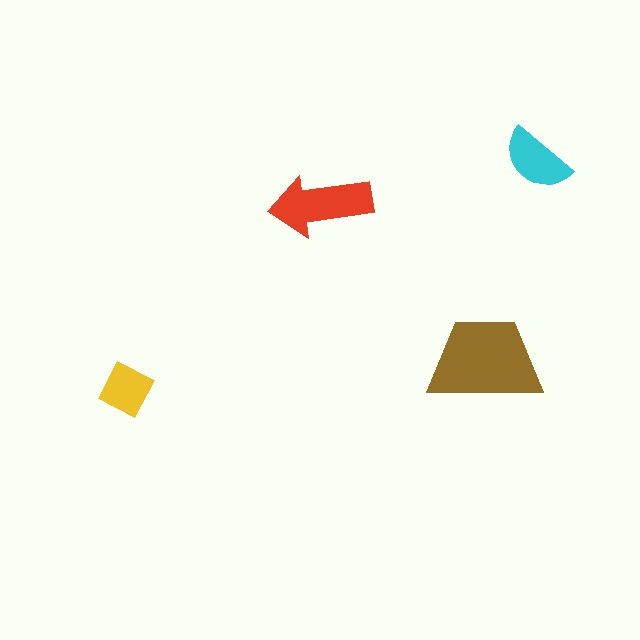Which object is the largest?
The brown trapezoid.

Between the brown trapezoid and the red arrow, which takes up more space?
The brown trapezoid.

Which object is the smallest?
The yellow square.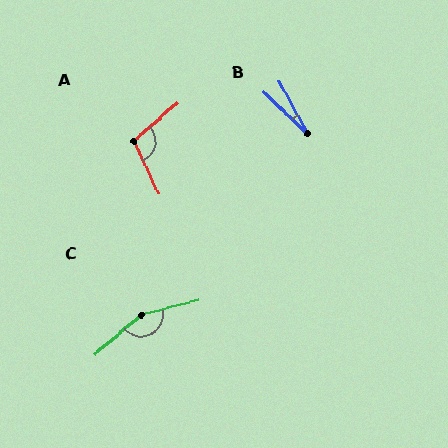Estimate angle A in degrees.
Approximately 106 degrees.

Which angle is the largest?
C, at approximately 154 degrees.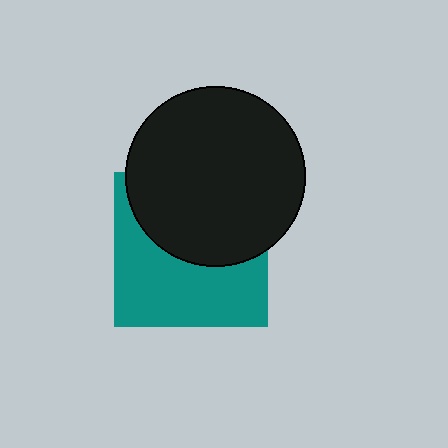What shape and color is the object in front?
The object in front is a black circle.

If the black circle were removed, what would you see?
You would see the complete teal square.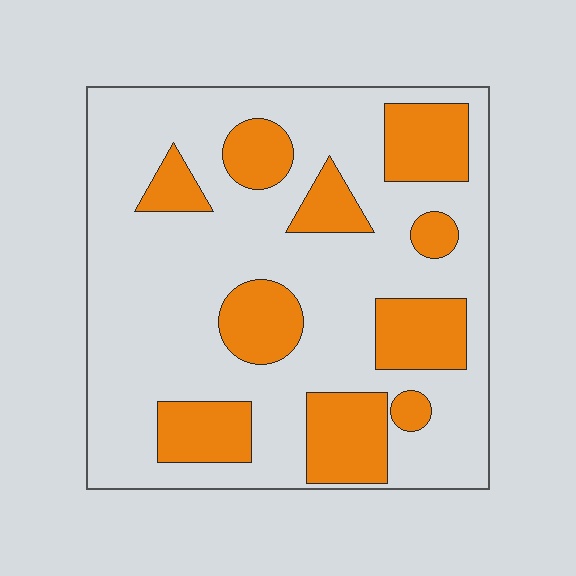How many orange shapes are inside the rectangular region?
10.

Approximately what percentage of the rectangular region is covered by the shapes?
Approximately 30%.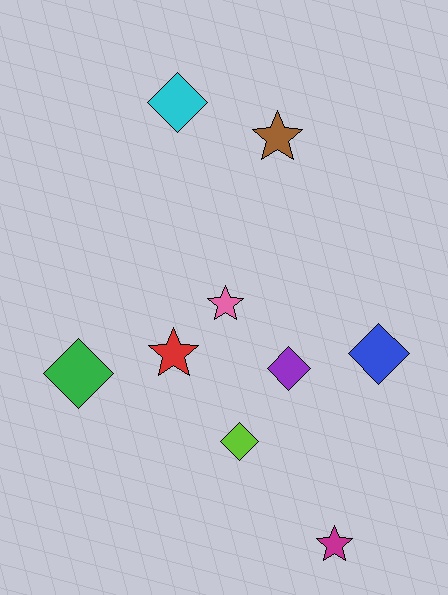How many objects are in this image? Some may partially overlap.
There are 9 objects.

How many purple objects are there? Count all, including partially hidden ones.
There is 1 purple object.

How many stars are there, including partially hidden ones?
There are 4 stars.